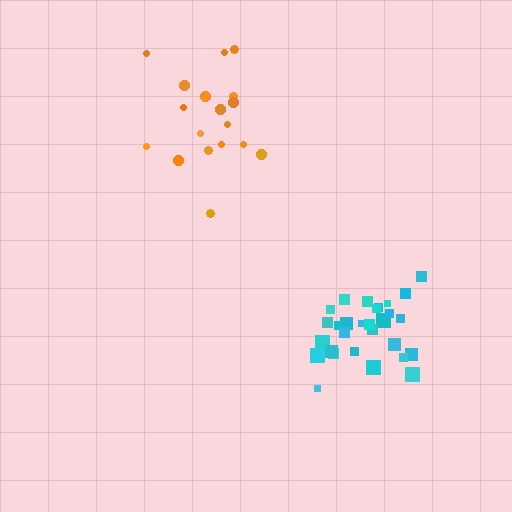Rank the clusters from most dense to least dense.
cyan, orange.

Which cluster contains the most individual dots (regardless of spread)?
Cyan (29).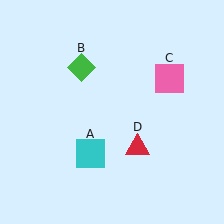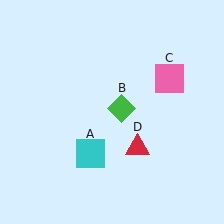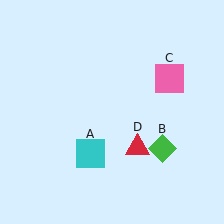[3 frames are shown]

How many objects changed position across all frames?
1 object changed position: green diamond (object B).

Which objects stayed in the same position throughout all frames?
Cyan square (object A) and pink square (object C) and red triangle (object D) remained stationary.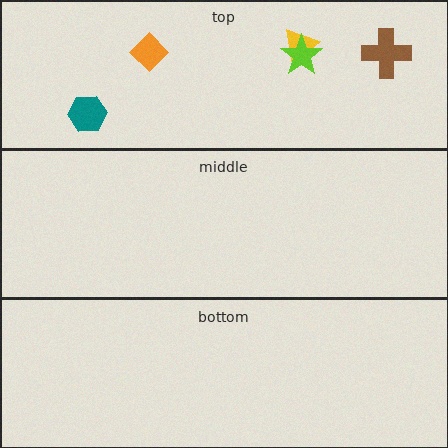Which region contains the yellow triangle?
The top region.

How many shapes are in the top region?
5.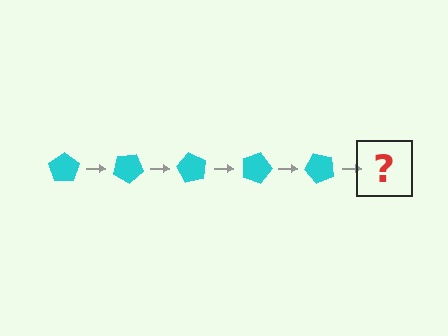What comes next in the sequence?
The next element should be a cyan pentagon rotated 150 degrees.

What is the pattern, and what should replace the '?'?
The pattern is that the pentagon rotates 30 degrees each step. The '?' should be a cyan pentagon rotated 150 degrees.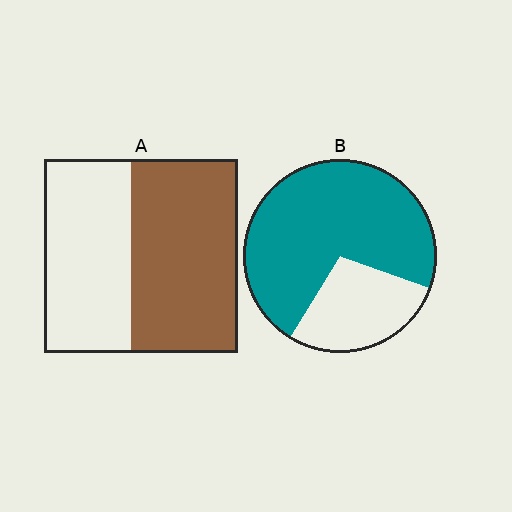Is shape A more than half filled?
Yes.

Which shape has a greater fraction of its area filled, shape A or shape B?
Shape B.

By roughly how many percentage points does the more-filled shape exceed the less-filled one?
By roughly 15 percentage points (B over A).